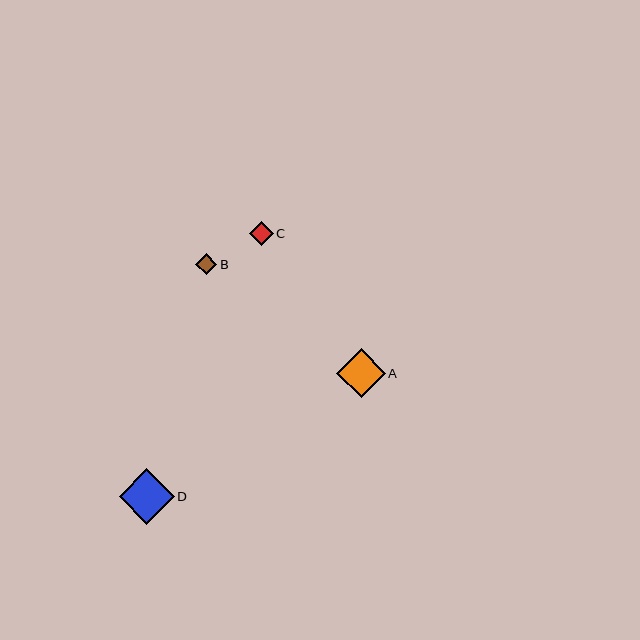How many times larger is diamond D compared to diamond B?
Diamond D is approximately 2.6 times the size of diamond B.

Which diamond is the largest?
Diamond D is the largest with a size of approximately 55 pixels.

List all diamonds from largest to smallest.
From largest to smallest: D, A, C, B.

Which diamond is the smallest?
Diamond B is the smallest with a size of approximately 21 pixels.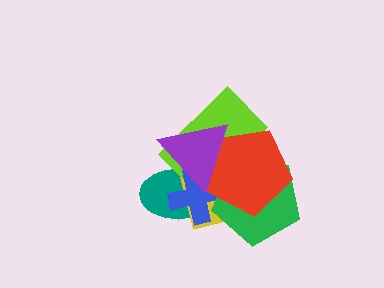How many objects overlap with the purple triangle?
6 objects overlap with the purple triangle.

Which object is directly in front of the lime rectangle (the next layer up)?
The blue cross is directly in front of the lime rectangle.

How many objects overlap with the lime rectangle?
6 objects overlap with the lime rectangle.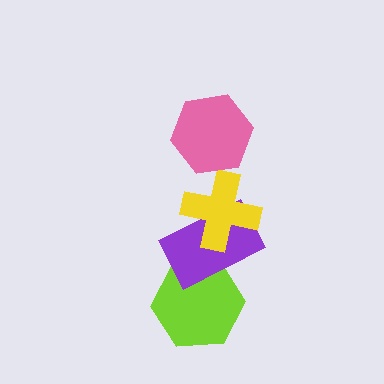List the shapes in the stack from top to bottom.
From top to bottom: the pink hexagon, the yellow cross, the purple rectangle, the lime hexagon.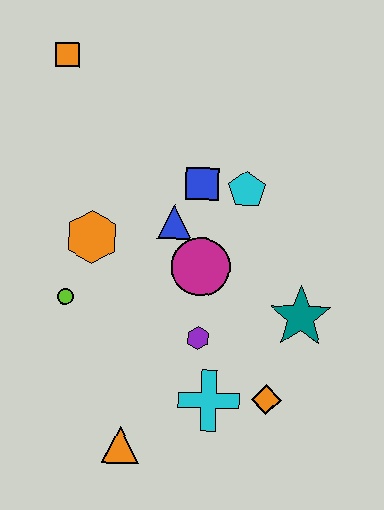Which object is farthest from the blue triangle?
The orange triangle is farthest from the blue triangle.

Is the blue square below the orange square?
Yes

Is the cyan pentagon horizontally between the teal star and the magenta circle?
Yes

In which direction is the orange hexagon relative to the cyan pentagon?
The orange hexagon is to the left of the cyan pentagon.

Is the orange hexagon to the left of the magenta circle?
Yes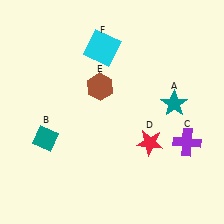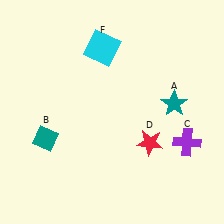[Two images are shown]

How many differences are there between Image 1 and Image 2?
There is 1 difference between the two images.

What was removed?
The brown hexagon (E) was removed in Image 2.